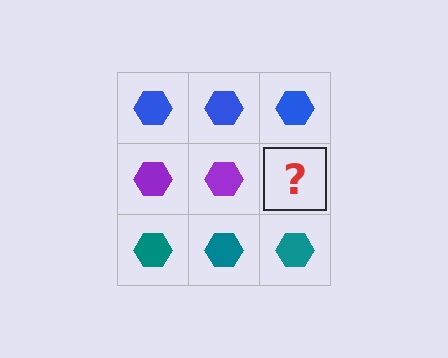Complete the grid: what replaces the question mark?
The question mark should be replaced with a purple hexagon.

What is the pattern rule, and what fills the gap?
The rule is that each row has a consistent color. The gap should be filled with a purple hexagon.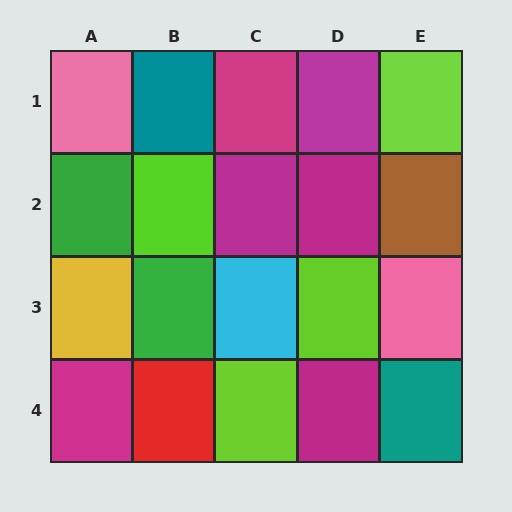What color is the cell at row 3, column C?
Cyan.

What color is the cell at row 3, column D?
Lime.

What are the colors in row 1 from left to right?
Pink, teal, magenta, magenta, lime.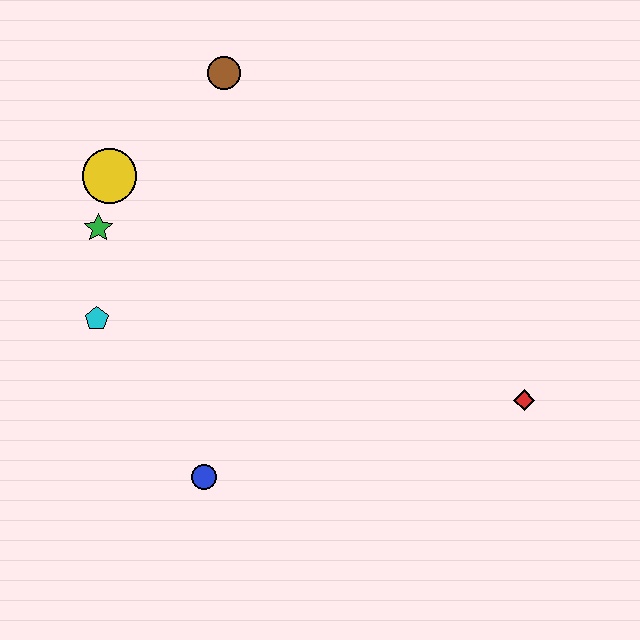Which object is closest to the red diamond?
The blue circle is closest to the red diamond.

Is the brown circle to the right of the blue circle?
Yes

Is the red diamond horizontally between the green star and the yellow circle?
No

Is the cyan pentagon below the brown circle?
Yes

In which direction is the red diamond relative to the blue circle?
The red diamond is to the right of the blue circle.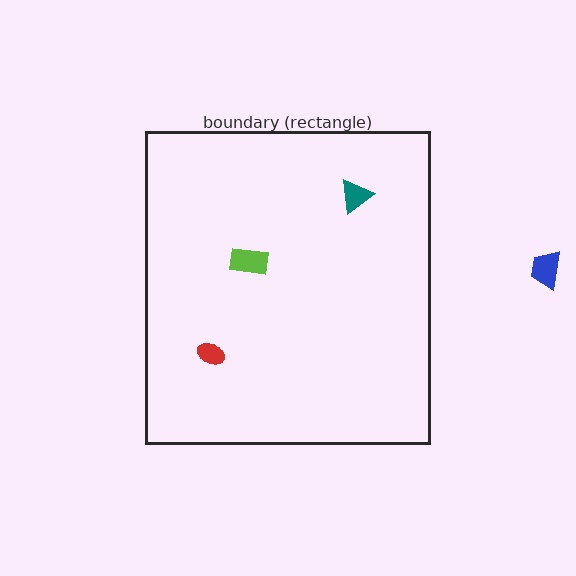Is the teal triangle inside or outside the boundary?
Inside.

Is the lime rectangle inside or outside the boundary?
Inside.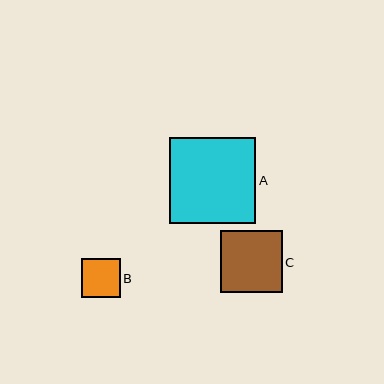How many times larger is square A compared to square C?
Square A is approximately 1.4 times the size of square C.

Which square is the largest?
Square A is the largest with a size of approximately 86 pixels.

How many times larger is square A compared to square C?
Square A is approximately 1.4 times the size of square C.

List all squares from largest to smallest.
From largest to smallest: A, C, B.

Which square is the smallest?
Square B is the smallest with a size of approximately 39 pixels.